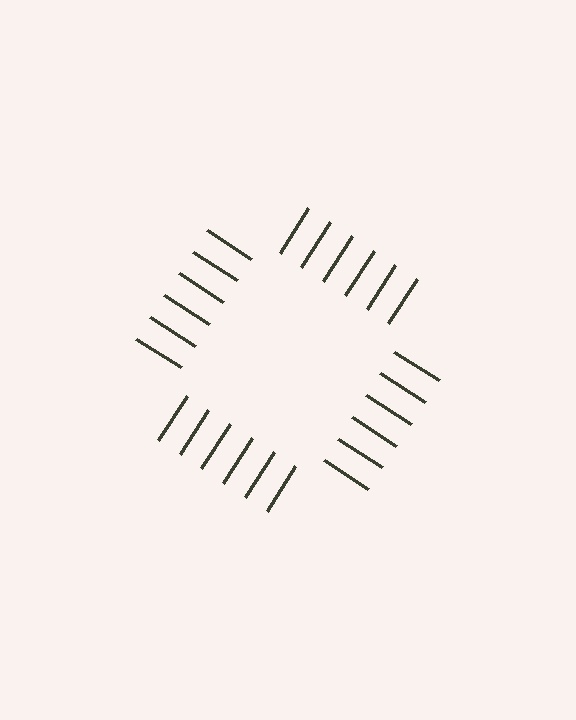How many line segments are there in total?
24 — 6 along each of the 4 edges.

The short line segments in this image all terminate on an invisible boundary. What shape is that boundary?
An illusory square — the line segments terminate on its edges but no continuous stroke is drawn.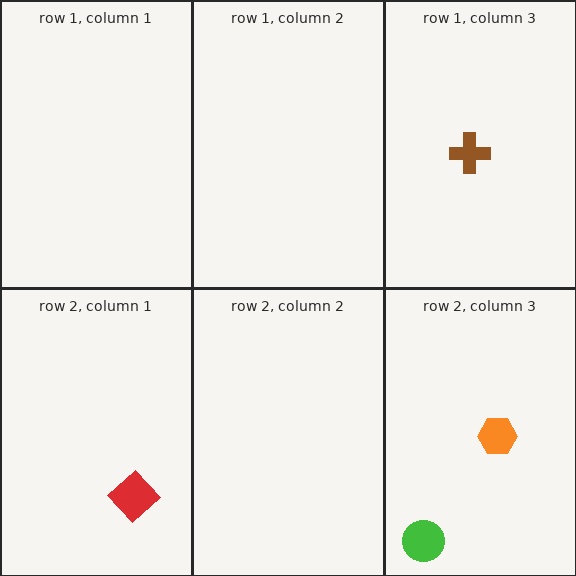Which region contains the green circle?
The row 2, column 3 region.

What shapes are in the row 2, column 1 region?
The red diamond.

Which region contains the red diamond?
The row 2, column 1 region.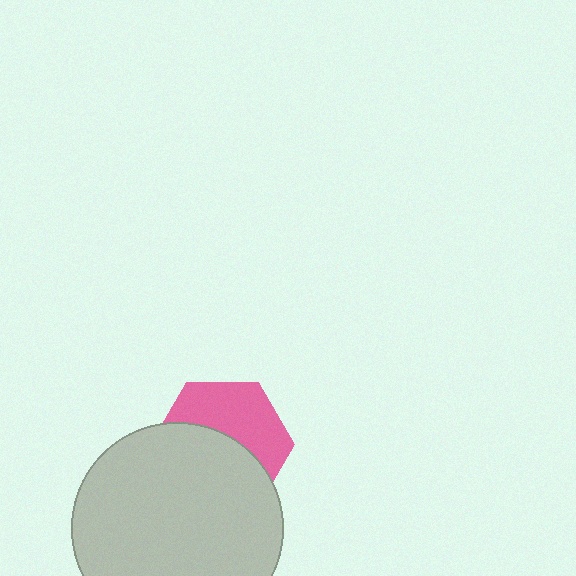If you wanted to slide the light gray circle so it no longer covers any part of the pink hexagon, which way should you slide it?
Slide it down — that is the most direct way to separate the two shapes.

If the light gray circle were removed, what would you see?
You would see the complete pink hexagon.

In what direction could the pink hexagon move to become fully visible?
The pink hexagon could move up. That would shift it out from behind the light gray circle entirely.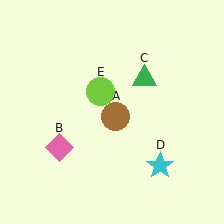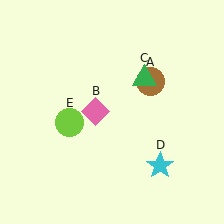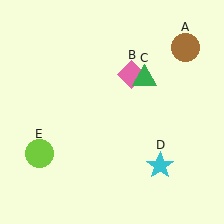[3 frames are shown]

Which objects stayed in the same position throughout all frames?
Green triangle (object C) and cyan star (object D) remained stationary.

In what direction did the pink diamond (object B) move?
The pink diamond (object B) moved up and to the right.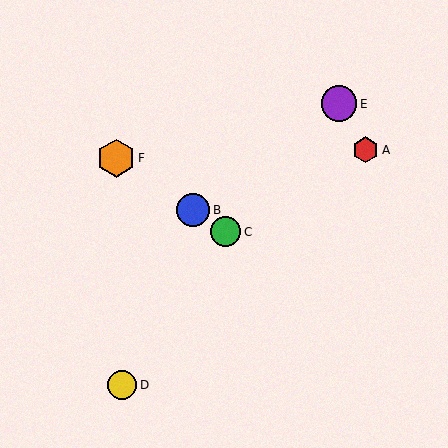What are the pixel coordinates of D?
Object D is at (122, 385).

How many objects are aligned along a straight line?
3 objects (B, C, F) are aligned along a straight line.